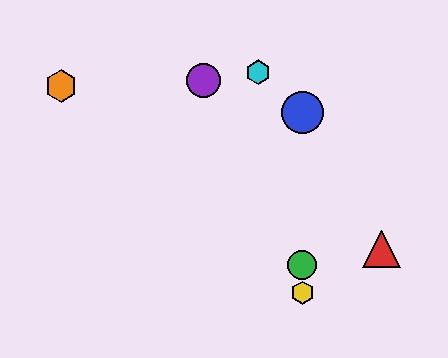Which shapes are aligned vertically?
The blue circle, the green circle, the yellow hexagon are aligned vertically.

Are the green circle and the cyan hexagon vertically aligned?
No, the green circle is at x≈302 and the cyan hexagon is at x≈258.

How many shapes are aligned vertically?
3 shapes (the blue circle, the green circle, the yellow hexagon) are aligned vertically.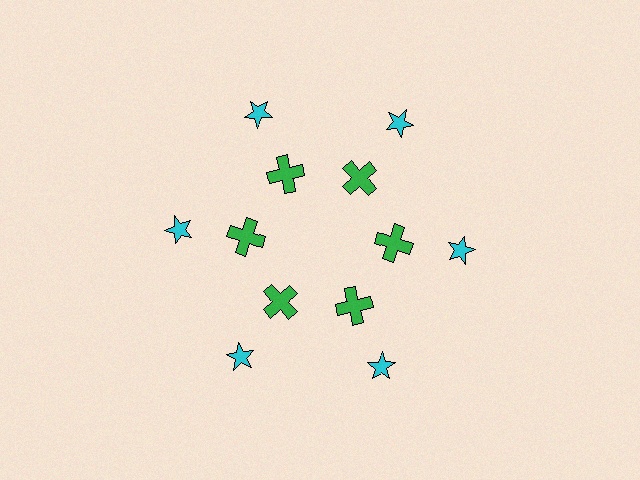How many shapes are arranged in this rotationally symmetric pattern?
There are 12 shapes, arranged in 6 groups of 2.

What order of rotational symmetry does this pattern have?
This pattern has 6-fold rotational symmetry.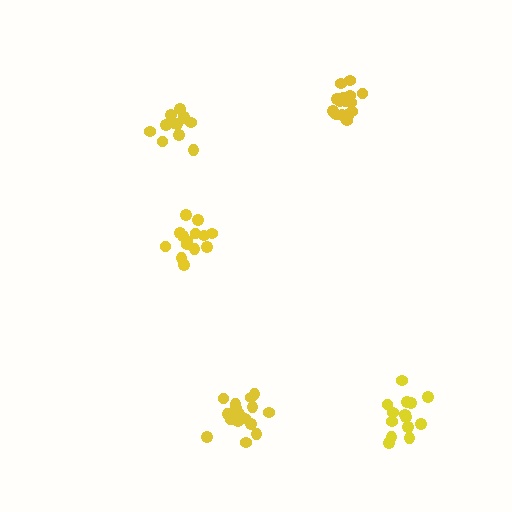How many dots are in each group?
Group 1: 12 dots, Group 2: 18 dots, Group 3: 14 dots, Group 4: 14 dots, Group 5: 18 dots (76 total).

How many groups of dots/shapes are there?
There are 5 groups.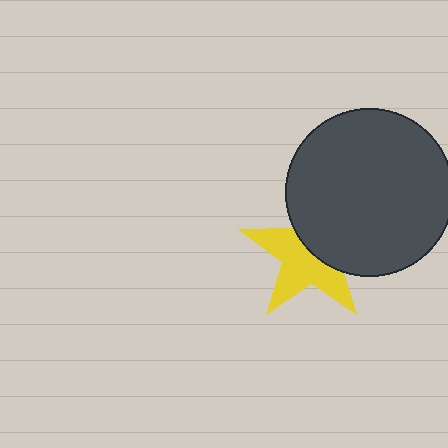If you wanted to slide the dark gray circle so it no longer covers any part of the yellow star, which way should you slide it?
Slide it toward the upper-right — that is the most direct way to separate the two shapes.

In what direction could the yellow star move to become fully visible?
The yellow star could move toward the lower-left. That would shift it out from behind the dark gray circle entirely.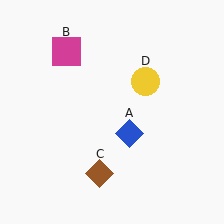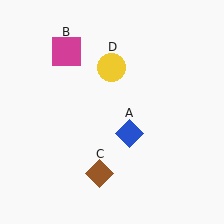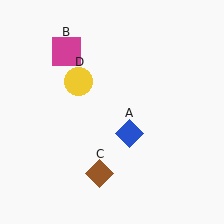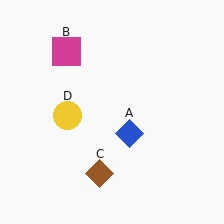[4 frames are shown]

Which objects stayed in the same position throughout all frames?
Blue diamond (object A) and magenta square (object B) and brown diamond (object C) remained stationary.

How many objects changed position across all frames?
1 object changed position: yellow circle (object D).